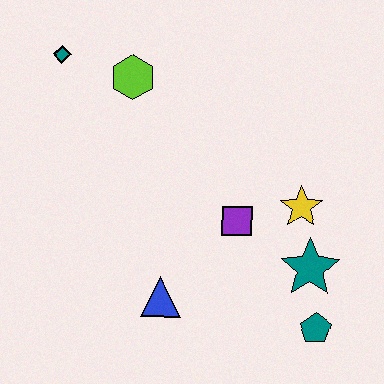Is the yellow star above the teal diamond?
No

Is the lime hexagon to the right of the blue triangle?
No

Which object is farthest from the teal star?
The teal diamond is farthest from the teal star.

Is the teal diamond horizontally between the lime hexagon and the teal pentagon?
No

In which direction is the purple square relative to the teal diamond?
The purple square is to the right of the teal diamond.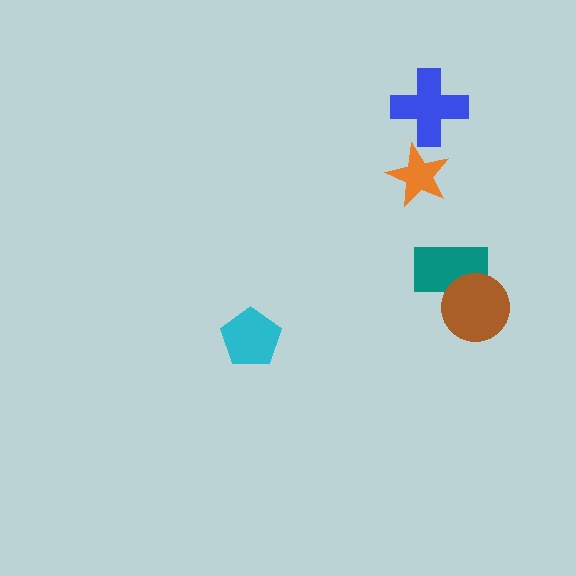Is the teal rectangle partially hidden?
Yes, it is partially covered by another shape.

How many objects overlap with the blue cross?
0 objects overlap with the blue cross.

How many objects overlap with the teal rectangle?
1 object overlaps with the teal rectangle.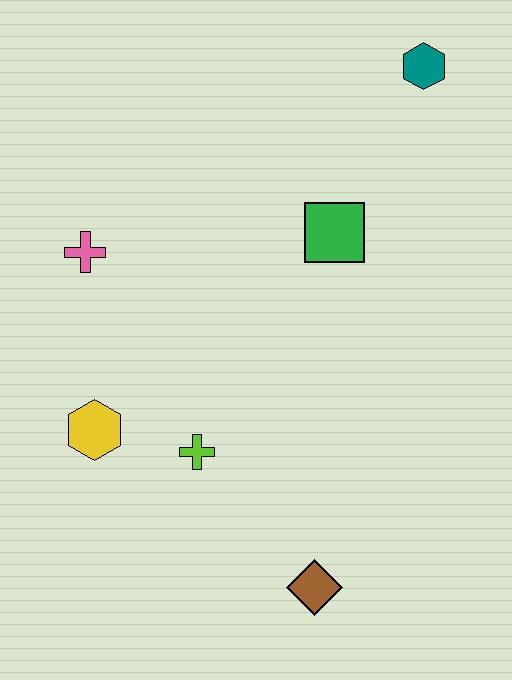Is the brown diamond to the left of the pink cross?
No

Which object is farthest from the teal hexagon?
The brown diamond is farthest from the teal hexagon.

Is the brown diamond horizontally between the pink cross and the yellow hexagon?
No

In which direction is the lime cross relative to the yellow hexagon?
The lime cross is to the right of the yellow hexagon.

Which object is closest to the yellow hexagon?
The lime cross is closest to the yellow hexagon.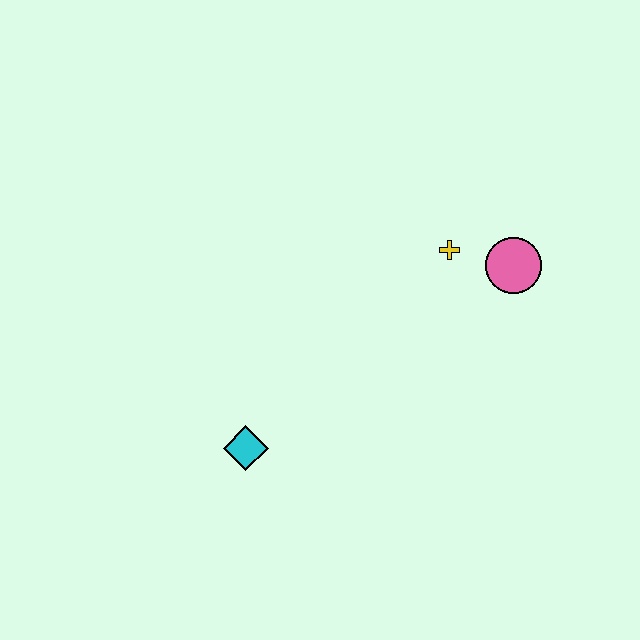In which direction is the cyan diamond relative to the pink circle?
The cyan diamond is to the left of the pink circle.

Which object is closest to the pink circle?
The yellow cross is closest to the pink circle.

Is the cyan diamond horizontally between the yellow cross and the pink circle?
No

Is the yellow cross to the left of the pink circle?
Yes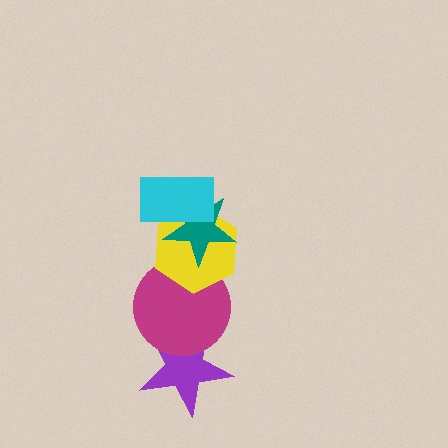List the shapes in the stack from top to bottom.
From top to bottom: the cyan rectangle, the teal star, the yellow hexagon, the magenta circle, the purple star.